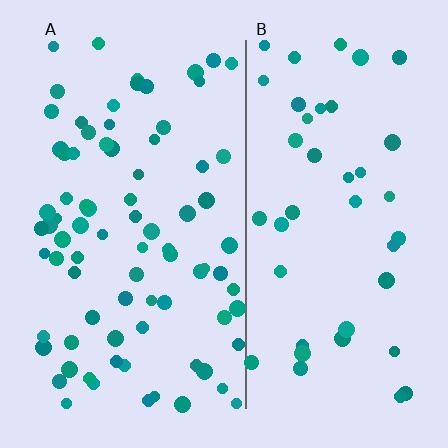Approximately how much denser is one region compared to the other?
Approximately 1.9× — region A over region B.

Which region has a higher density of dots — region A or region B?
A (the left).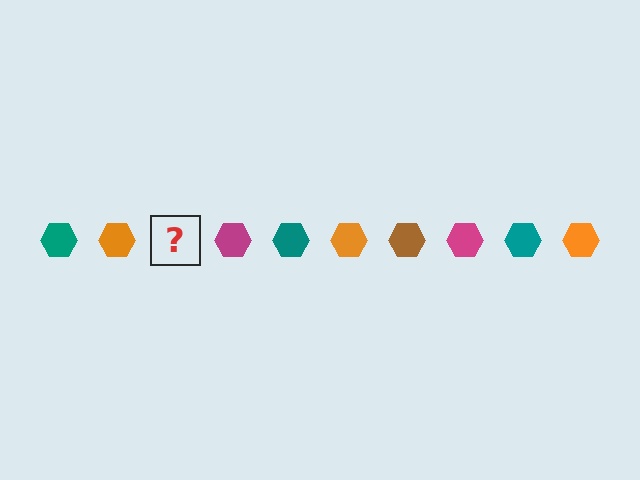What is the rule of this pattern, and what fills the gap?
The rule is that the pattern cycles through teal, orange, brown, magenta hexagons. The gap should be filled with a brown hexagon.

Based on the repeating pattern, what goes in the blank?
The blank should be a brown hexagon.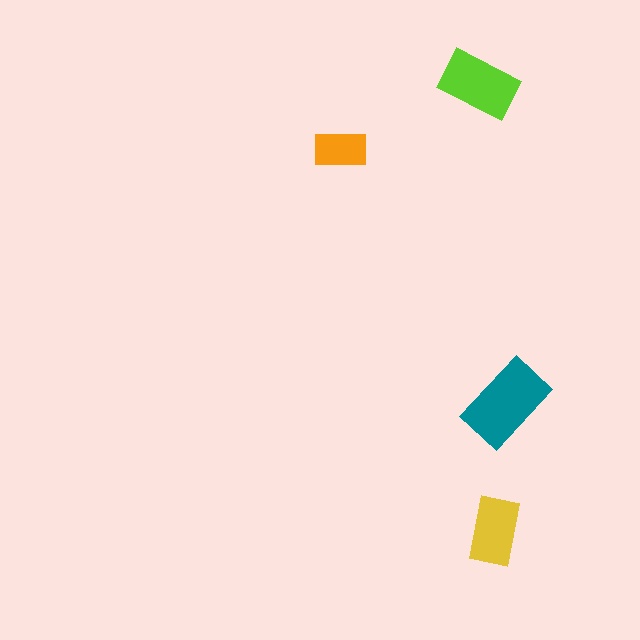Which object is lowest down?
The yellow rectangle is bottommost.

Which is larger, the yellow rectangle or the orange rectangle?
The yellow one.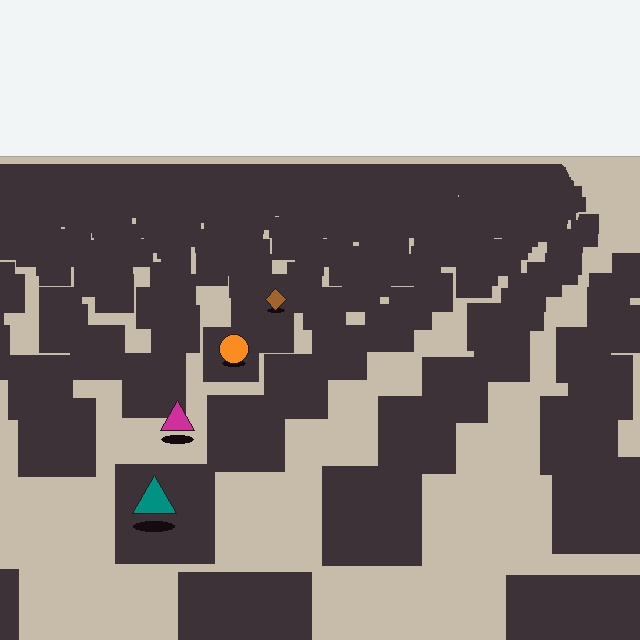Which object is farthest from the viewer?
The brown diamond is farthest from the viewer. It appears smaller and the ground texture around it is denser.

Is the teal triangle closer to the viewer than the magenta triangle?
Yes. The teal triangle is closer — you can tell from the texture gradient: the ground texture is coarser near it.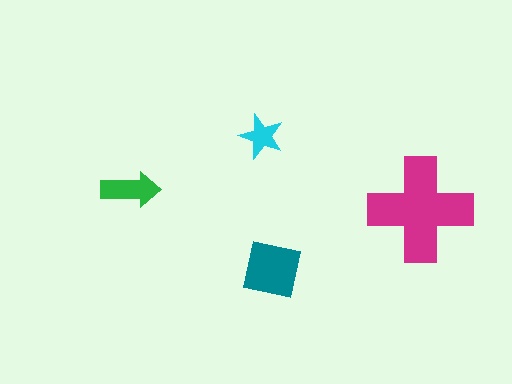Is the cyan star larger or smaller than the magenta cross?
Smaller.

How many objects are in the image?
There are 4 objects in the image.